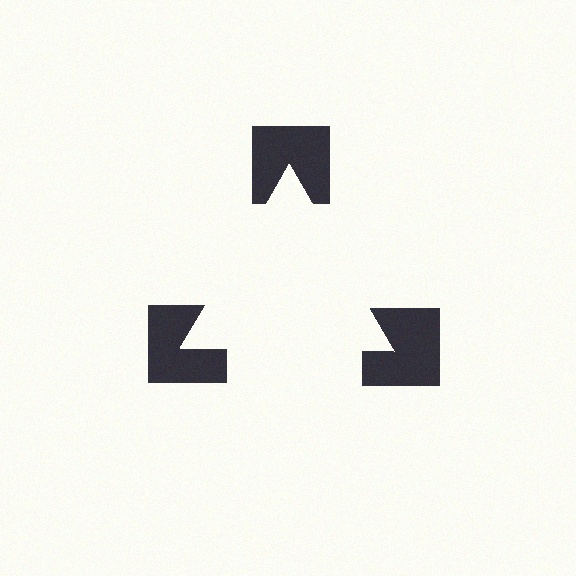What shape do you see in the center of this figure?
An illusory triangle — its edges are inferred from the aligned wedge cuts in the notched squares, not physically drawn.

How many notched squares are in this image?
There are 3 — one at each vertex of the illusory triangle.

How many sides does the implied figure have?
3 sides.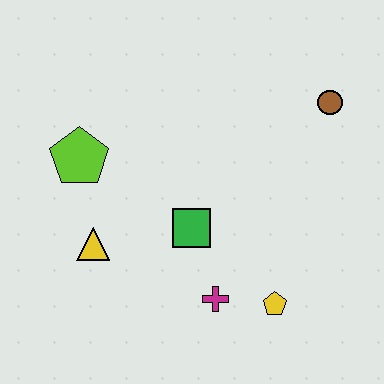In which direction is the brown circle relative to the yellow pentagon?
The brown circle is above the yellow pentagon.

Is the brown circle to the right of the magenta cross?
Yes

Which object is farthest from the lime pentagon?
The brown circle is farthest from the lime pentagon.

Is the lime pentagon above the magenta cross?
Yes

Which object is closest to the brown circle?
The green square is closest to the brown circle.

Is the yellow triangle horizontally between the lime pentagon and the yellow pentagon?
Yes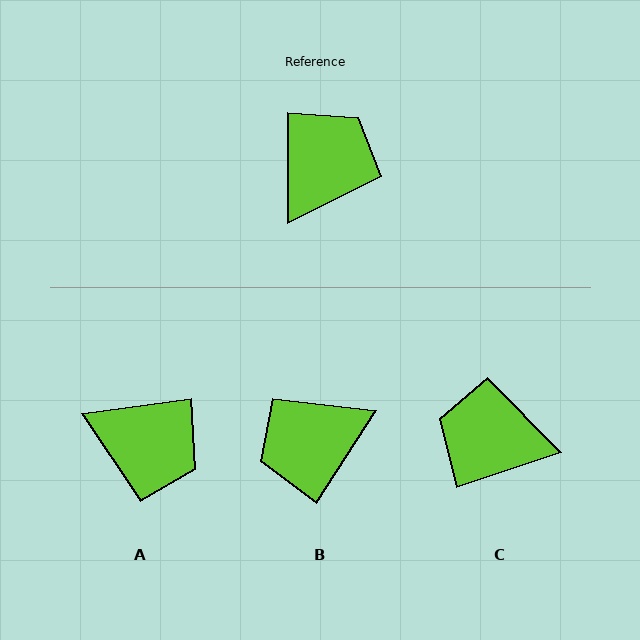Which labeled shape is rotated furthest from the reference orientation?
B, about 147 degrees away.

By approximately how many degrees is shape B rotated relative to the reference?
Approximately 147 degrees counter-clockwise.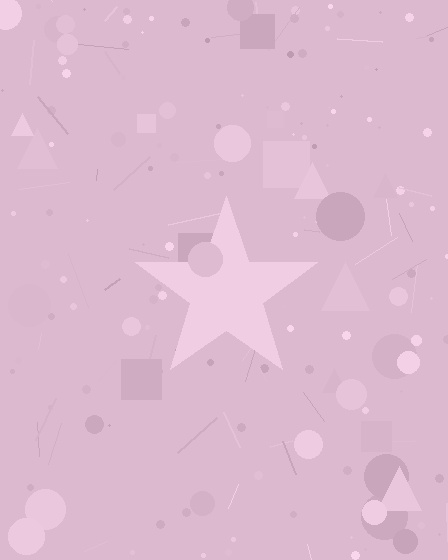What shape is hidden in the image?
A star is hidden in the image.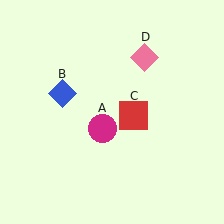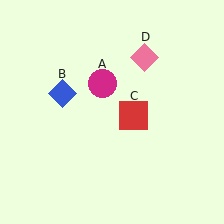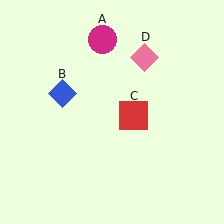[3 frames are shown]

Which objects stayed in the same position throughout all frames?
Blue diamond (object B) and red square (object C) and pink diamond (object D) remained stationary.